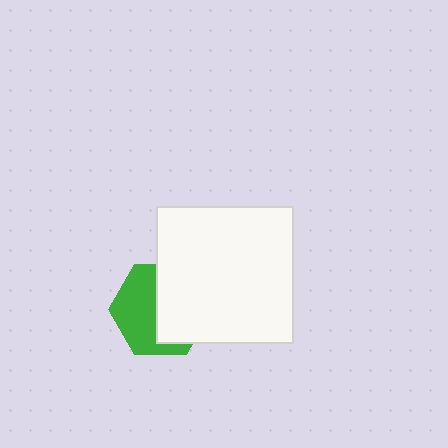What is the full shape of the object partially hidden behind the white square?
The partially hidden object is a green hexagon.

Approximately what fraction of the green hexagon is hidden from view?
Roughly 51% of the green hexagon is hidden behind the white square.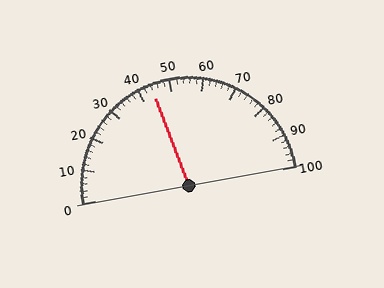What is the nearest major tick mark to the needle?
The nearest major tick mark is 40.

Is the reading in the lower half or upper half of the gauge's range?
The reading is in the lower half of the range (0 to 100).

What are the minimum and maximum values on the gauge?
The gauge ranges from 0 to 100.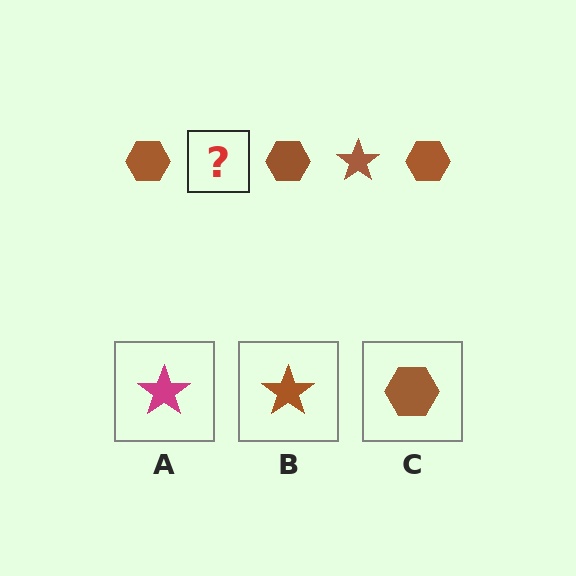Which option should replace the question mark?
Option B.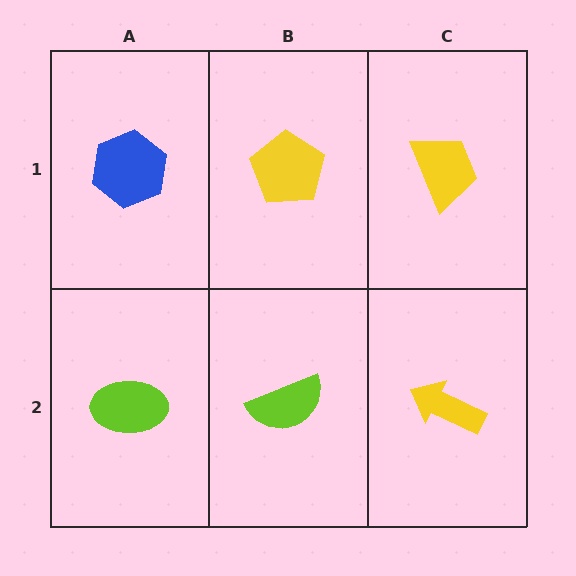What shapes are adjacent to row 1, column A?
A lime ellipse (row 2, column A), a yellow pentagon (row 1, column B).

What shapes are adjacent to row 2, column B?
A yellow pentagon (row 1, column B), a lime ellipse (row 2, column A), a yellow arrow (row 2, column C).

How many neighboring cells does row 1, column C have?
2.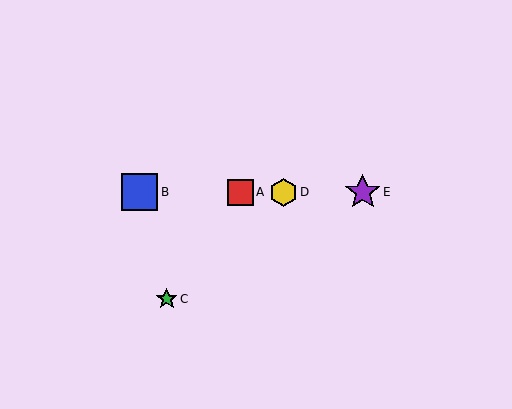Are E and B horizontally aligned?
Yes, both are at y≈192.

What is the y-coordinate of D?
Object D is at y≈192.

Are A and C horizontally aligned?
No, A is at y≈192 and C is at y≈299.